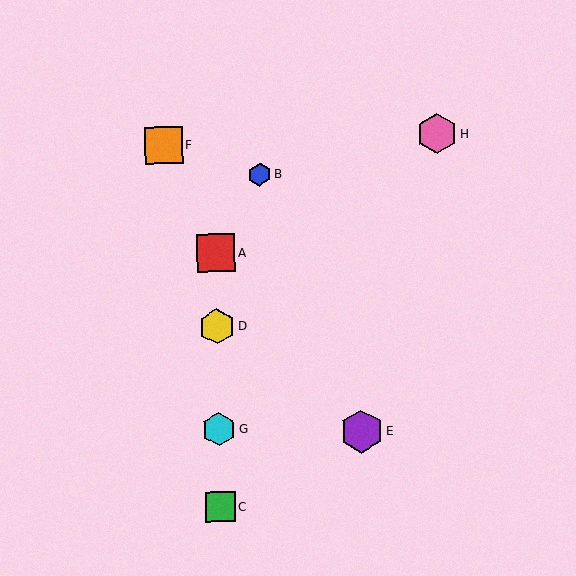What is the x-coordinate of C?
Object C is at x≈221.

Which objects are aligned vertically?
Objects A, C, D, G are aligned vertically.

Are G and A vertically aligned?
Yes, both are at x≈219.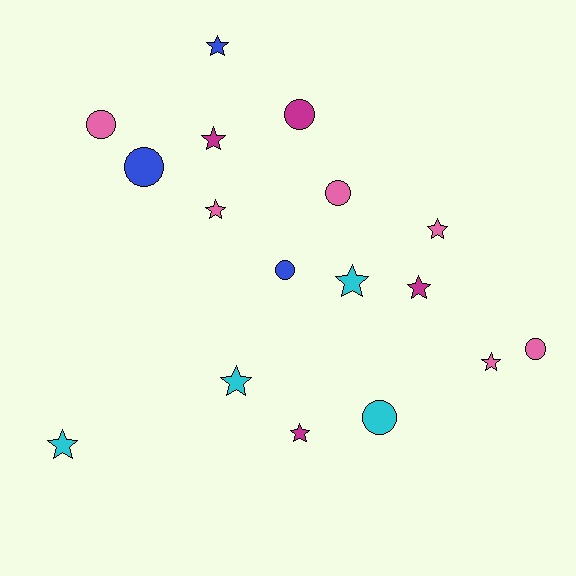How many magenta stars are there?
There are 3 magenta stars.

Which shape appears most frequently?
Star, with 10 objects.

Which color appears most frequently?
Pink, with 6 objects.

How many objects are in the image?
There are 17 objects.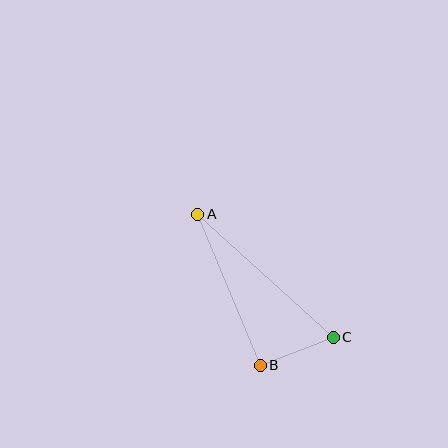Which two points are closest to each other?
Points B and C are closest to each other.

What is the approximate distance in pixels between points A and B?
The distance between A and B is approximately 164 pixels.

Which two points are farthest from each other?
Points A and C are farthest from each other.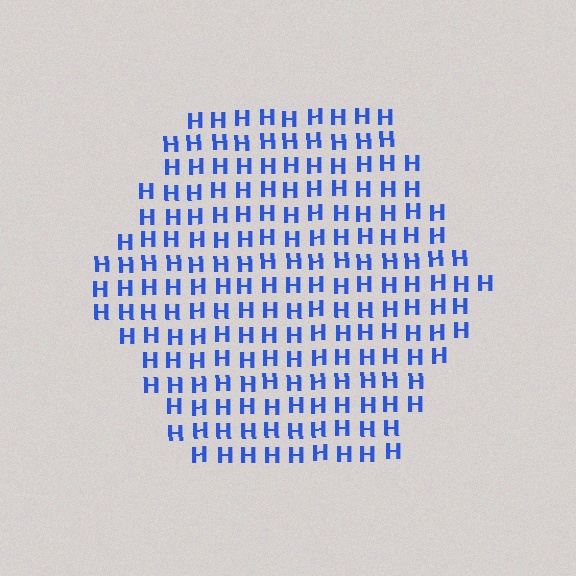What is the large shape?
The large shape is a hexagon.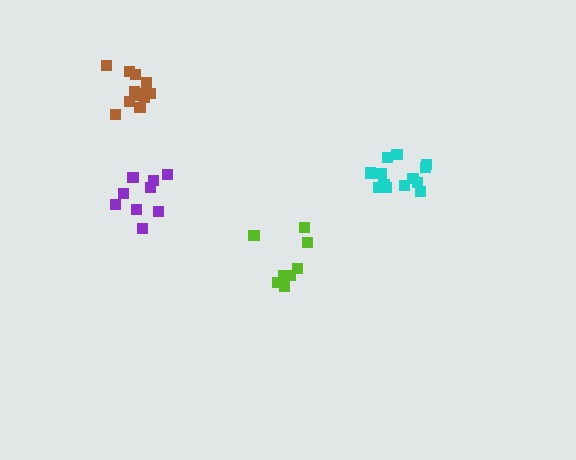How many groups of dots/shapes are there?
There are 4 groups.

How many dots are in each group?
Group 1: 13 dots, Group 2: 13 dots, Group 3: 8 dots, Group 4: 9 dots (43 total).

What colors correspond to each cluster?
The clusters are colored: brown, cyan, lime, purple.